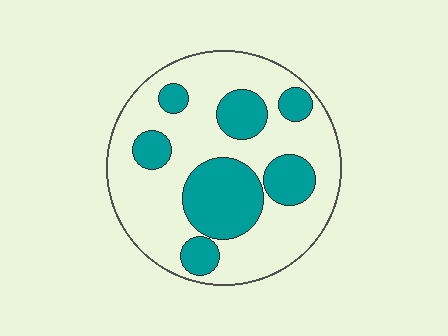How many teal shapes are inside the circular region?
7.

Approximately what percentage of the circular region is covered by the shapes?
Approximately 30%.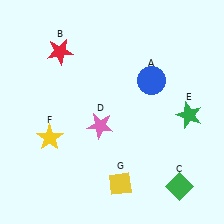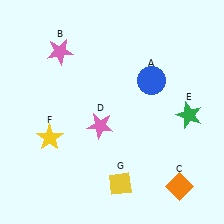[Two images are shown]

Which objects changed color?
B changed from red to pink. C changed from green to orange.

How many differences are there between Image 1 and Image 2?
There are 2 differences between the two images.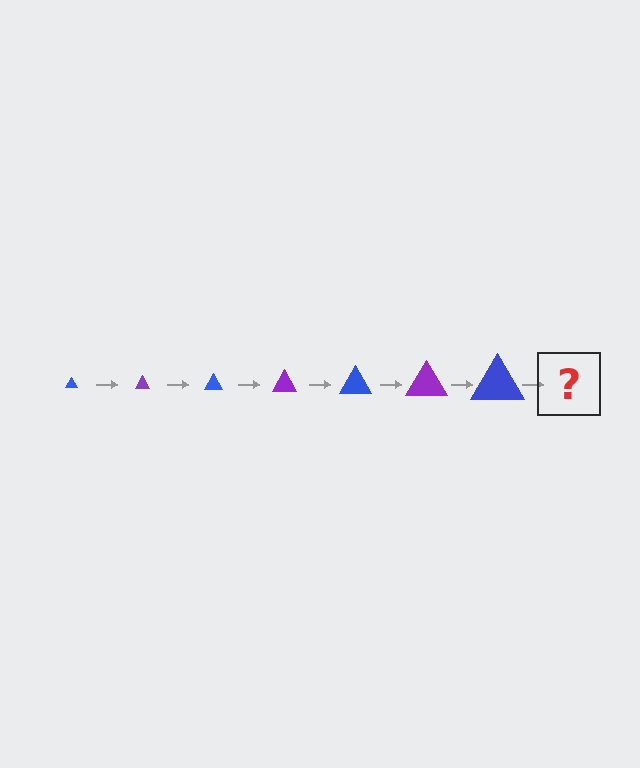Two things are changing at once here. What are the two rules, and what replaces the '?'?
The two rules are that the triangle grows larger each step and the color cycles through blue and purple. The '?' should be a purple triangle, larger than the previous one.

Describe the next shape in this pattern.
It should be a purple triangle, larger than the previous one.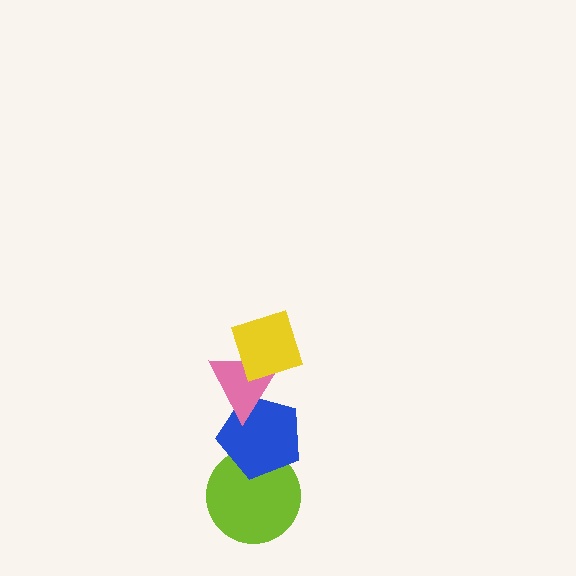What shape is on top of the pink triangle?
The yellow diamond is on top of the pink triangle.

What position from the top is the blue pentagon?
The blue pentagon is 3rd from the top.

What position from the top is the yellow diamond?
The yellow diamond is 1st from the top.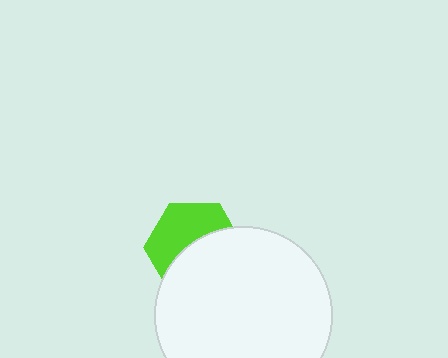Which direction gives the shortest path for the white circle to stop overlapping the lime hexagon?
Moving down gives the shortest separation.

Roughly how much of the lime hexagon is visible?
About half of it is visible (roughly 48%).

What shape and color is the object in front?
The object in front is a white circle.